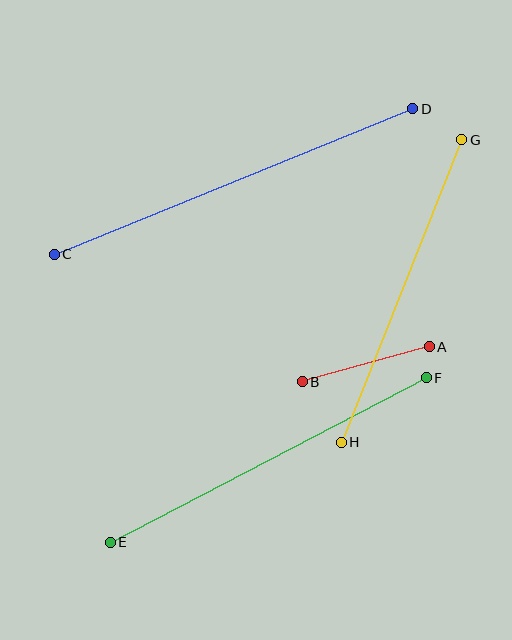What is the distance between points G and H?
The distance is approximately 326 pixels.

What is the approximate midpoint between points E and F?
The midpoint is at approximately (268, 460) pixels.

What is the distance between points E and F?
The distance is approximately 356 pixels.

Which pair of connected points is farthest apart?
Points C and D are farthest apart.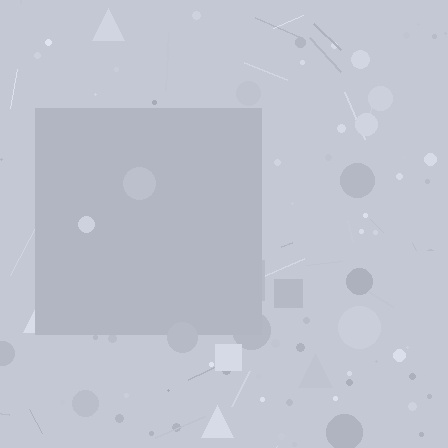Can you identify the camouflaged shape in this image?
The camouflaged shape is a square.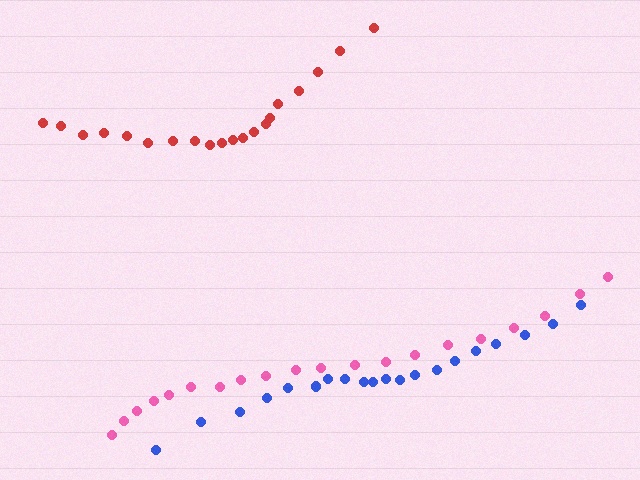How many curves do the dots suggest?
There are 3 distinct paths.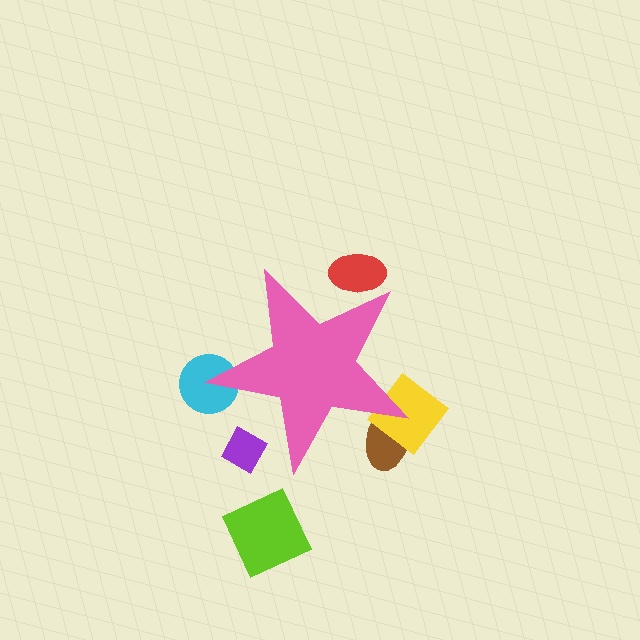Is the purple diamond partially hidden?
Yes, the purple diamond is partially hidden behind the pink star.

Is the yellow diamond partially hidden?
Yes, the yellow diamond is partially hidden behind the pink star.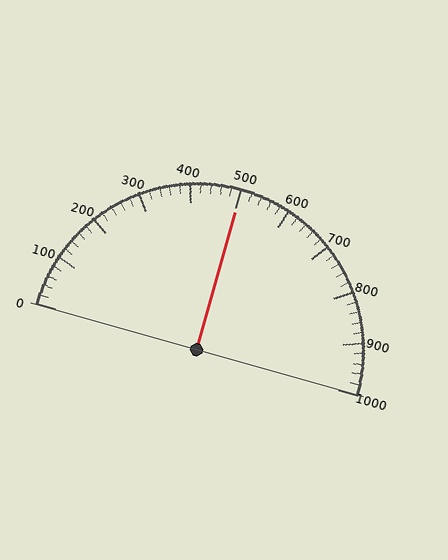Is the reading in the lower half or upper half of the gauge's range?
The reading is in the upper half of the range (0 to 1000).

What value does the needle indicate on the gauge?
The needle indicates approximately 500.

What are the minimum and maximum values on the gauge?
The gauge ranges from 0 to 1000.